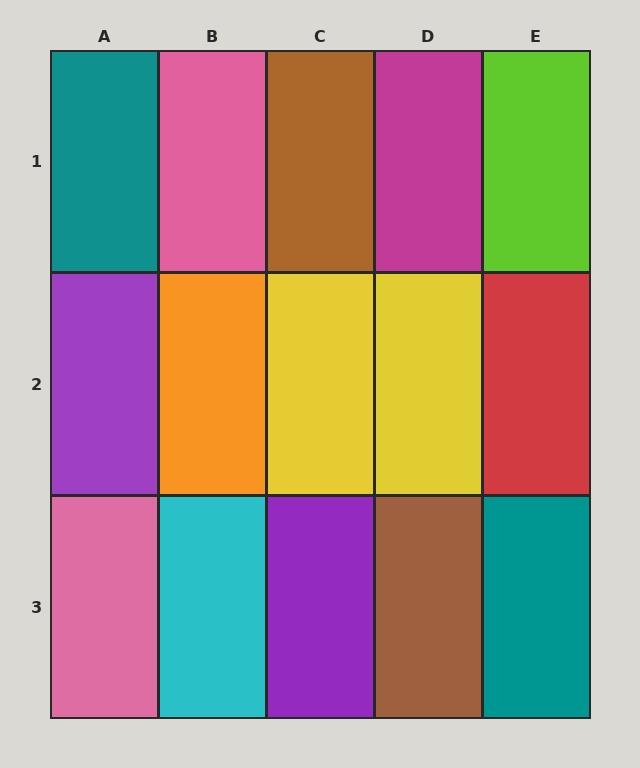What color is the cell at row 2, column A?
Purple.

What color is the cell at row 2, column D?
Yellow.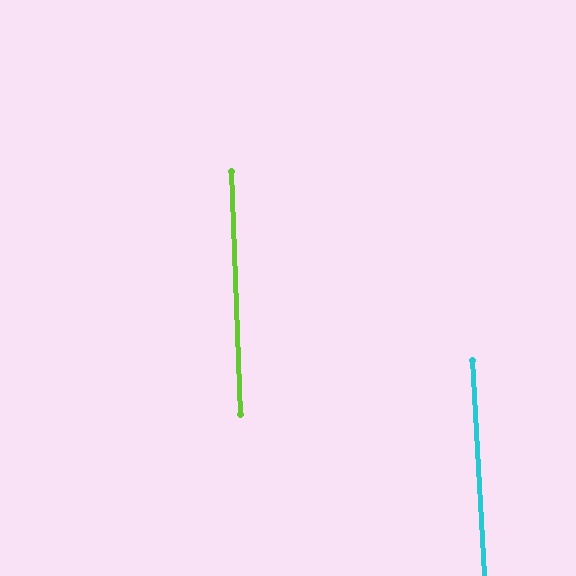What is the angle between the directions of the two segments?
Approximately 1 degree.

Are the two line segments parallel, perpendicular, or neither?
Parallel — their directions differ by only 1.0°.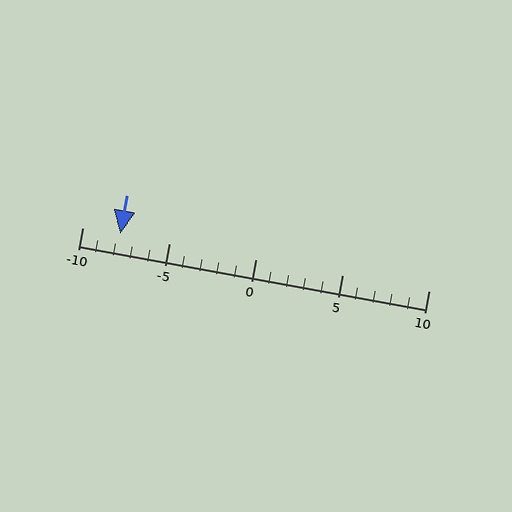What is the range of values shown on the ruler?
The ruler shows values from -10 to 10.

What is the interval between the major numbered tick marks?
The major tick marks are spaced 5 units apart.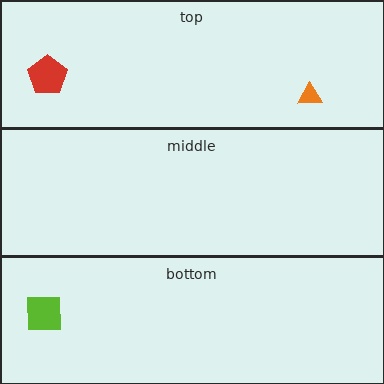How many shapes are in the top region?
2.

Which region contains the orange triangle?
The top region.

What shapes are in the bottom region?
The lime square.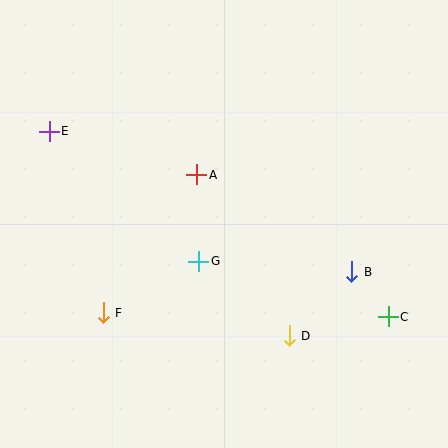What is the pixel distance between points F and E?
The distance between F and E is 189 pixels.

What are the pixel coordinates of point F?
Point F is at (103, 313).